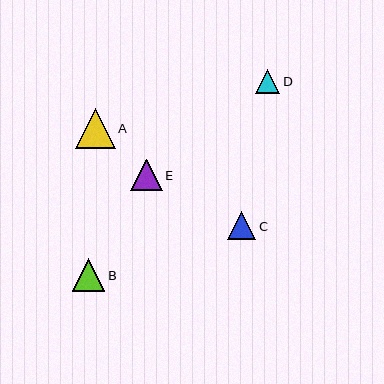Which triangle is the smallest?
Triangle D is the smallest with a size of approximately 24 pixels.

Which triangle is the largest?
Triangle A is the largest with a size of approximately 40 pixels.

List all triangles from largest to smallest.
From largest to smallest: A, B, E, C, D.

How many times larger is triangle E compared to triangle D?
Triangle E is approximately 1.3 times the size of triangle D.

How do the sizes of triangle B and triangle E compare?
Triangle B and triangle E are approximately the same size.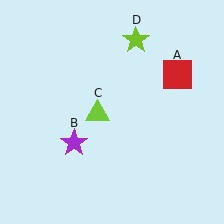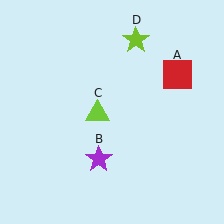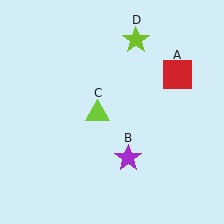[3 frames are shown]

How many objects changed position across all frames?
1 object changed position: purple star (object B).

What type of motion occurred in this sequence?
The purple star (object B) rotated counterclockwise around the center of the scene.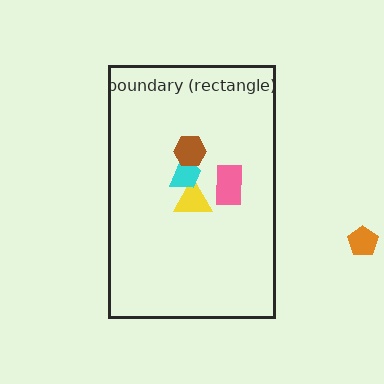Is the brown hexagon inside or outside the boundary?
Inside.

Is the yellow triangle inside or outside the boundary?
Inside.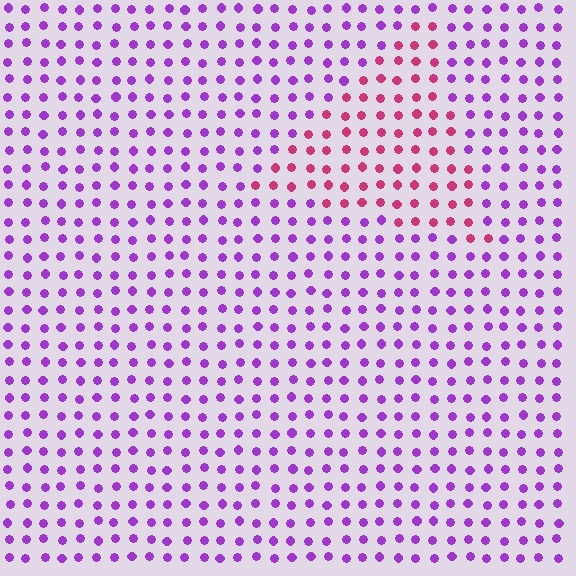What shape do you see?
I see a triangle.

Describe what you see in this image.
The image is filled with small purple elements in a uniform arrangement. A triangle-shaped region is visible where the elements are tinted to a slightly different hue, forming a subtle color boundary.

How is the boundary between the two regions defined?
The boundary is defined purely by a slight shift in hue (about 50 degrees). Spacing, size, and orientation are identical on both sides.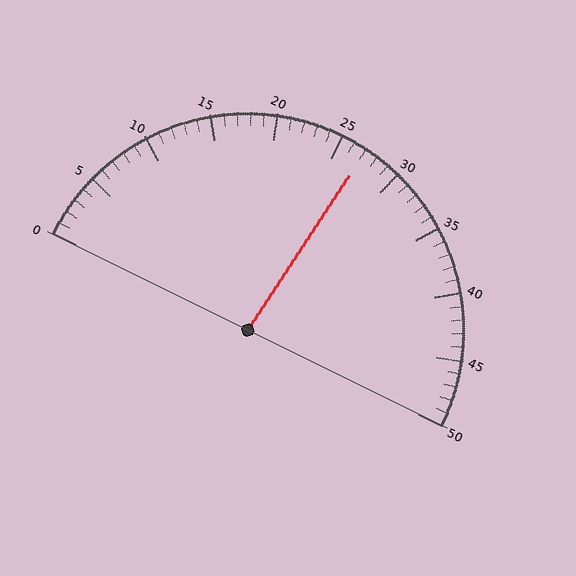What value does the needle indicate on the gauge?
The needle indicates approximately 27.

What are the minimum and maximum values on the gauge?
The gauge ranges from 0 to 50.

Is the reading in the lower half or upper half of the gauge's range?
The reading is in the upper half of the range (0 to 50).